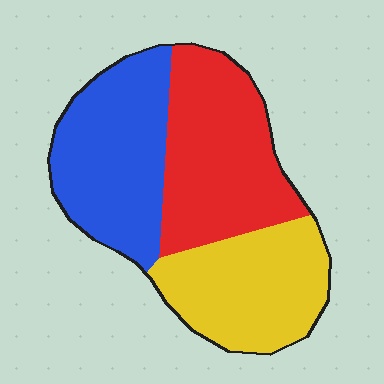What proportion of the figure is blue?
Blue takes up between a quarter and a half of the figure.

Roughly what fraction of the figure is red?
Red takes up between a quarter and a half of the figure.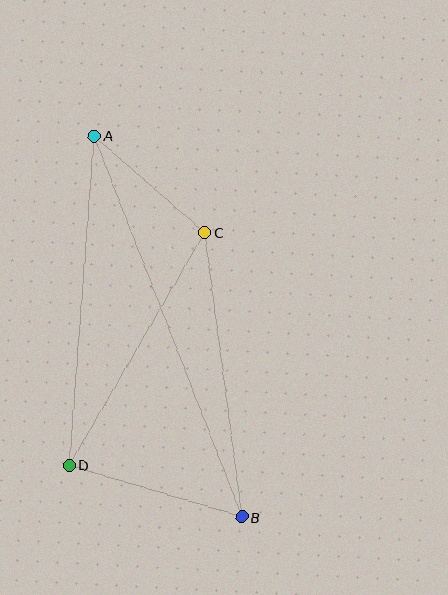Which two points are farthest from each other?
Points A and B are farthest from each other.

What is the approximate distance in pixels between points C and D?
The distance between C and D is approximately 269 pixels.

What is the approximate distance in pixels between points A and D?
The distance between A and D is approximately 330 pixels.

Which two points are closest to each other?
Points A and C are closest to each other.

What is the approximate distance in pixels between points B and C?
The distance between B and C is approximately 287 pixels.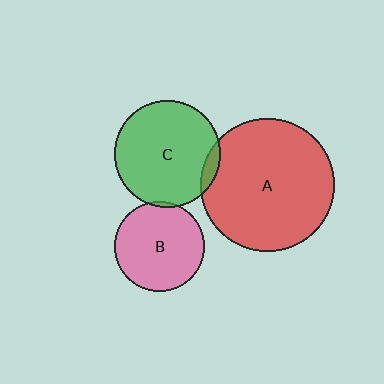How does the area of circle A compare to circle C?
Approximately 1.6 times.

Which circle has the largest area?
Circle A (red).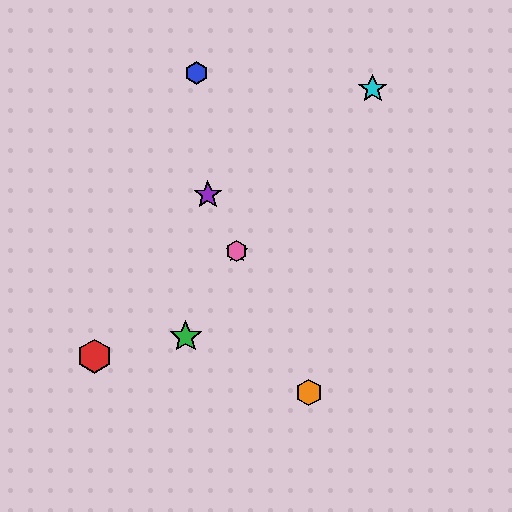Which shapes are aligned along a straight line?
The yellow star, the purple star, the orange hexagon, the pink hexagon are aligned along a straight line.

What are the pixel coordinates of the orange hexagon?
The orange hexagon is at (309, 392).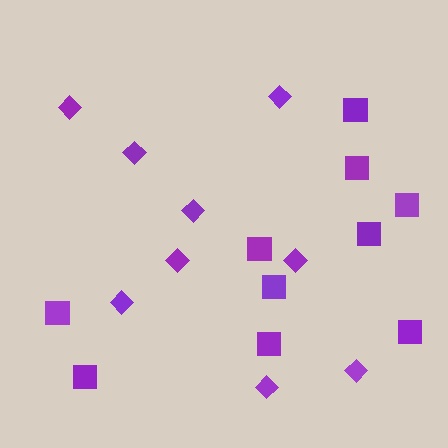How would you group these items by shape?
There are 2 groups: one group of squares (10) and one group of diamonds (9).